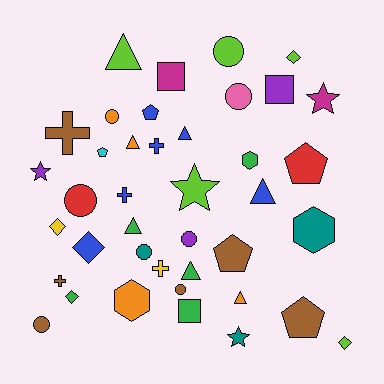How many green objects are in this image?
There are 5 green objects.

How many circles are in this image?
There are 8 circles.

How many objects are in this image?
There are 40 objects.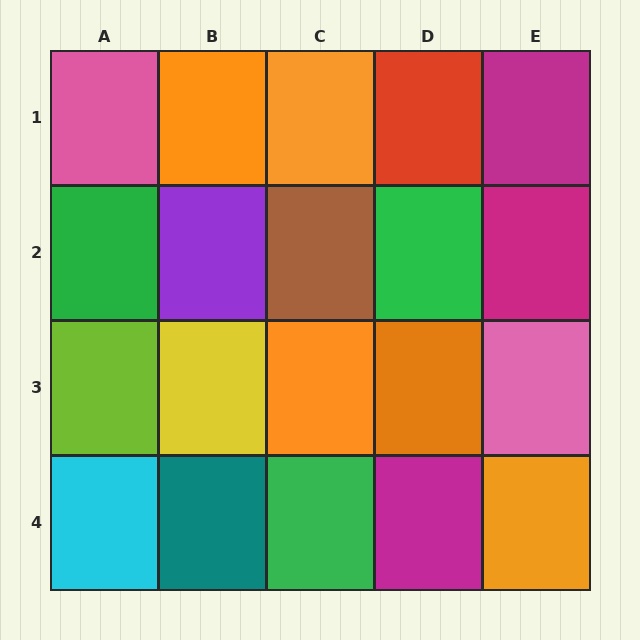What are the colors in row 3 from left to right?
Lime, yellow, orange, orange, pink.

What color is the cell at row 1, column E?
Magenta.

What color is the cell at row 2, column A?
Green.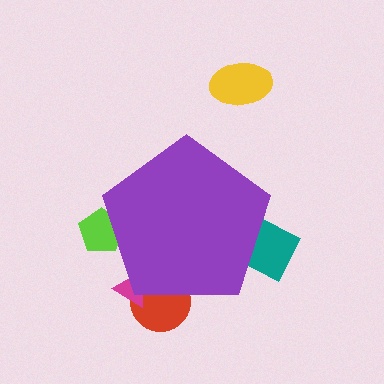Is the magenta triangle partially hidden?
Yes, the magenta triangle is partially hidden behind the purple pentagon.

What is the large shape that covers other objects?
A purple pentagon.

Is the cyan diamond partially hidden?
Yes, the cyan diamond is partially hidden behind the purple pentagon.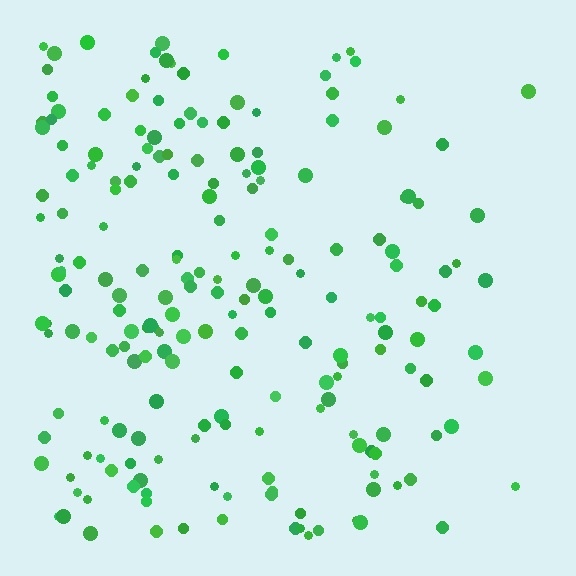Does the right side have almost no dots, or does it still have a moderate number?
Still a moderate number, just noticeably fewer than the left.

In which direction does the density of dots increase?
From right to left, with the left side densest.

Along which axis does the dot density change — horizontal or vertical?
Horizontal.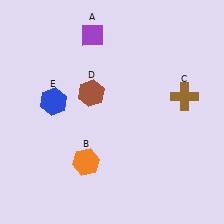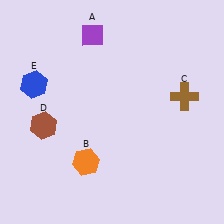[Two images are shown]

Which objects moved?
The objects that moved are: the brown hexagon (D), the blue hexagon (E).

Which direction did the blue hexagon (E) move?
The blue hexagon (E) moved left.